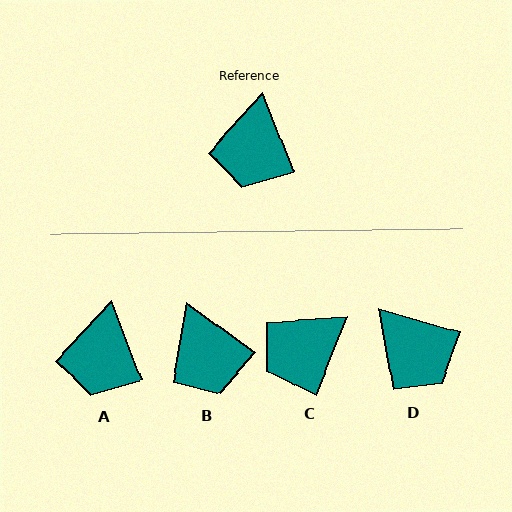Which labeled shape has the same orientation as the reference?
A.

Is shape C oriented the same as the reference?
No, it is off by about 43 degrees.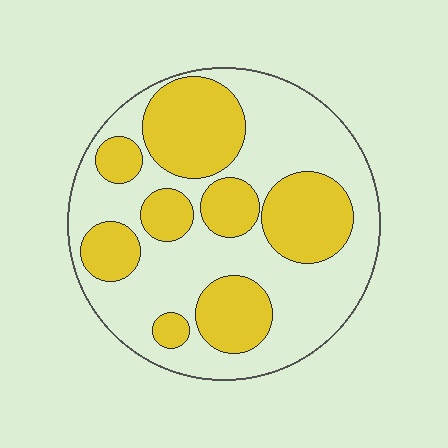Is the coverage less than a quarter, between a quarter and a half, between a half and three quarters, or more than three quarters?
Between a quarter and a half.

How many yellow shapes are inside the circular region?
8.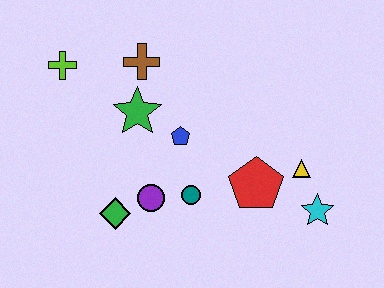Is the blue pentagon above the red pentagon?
Yes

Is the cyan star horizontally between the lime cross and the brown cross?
No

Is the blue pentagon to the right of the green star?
Yes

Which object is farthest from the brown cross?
The cyan star is farthest from the brown cross.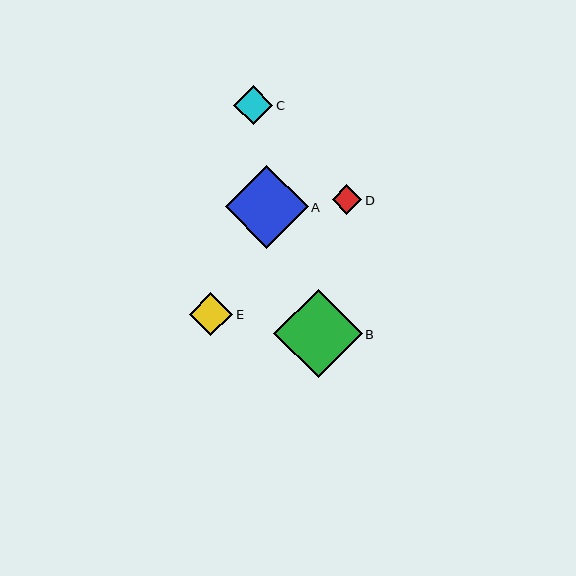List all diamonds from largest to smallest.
From largest to smallest: B, A, E, C, D.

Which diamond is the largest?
Diamond B is the largest with a size of approximately 89 pixels.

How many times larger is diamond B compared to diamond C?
Diamond B is approximately 2.3 times the size of diamond C.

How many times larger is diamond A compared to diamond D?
Diamond A is approximately 2.8 times the size of diamond D.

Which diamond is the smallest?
Diamond D is the smallest with a size of approximately 30 pixels.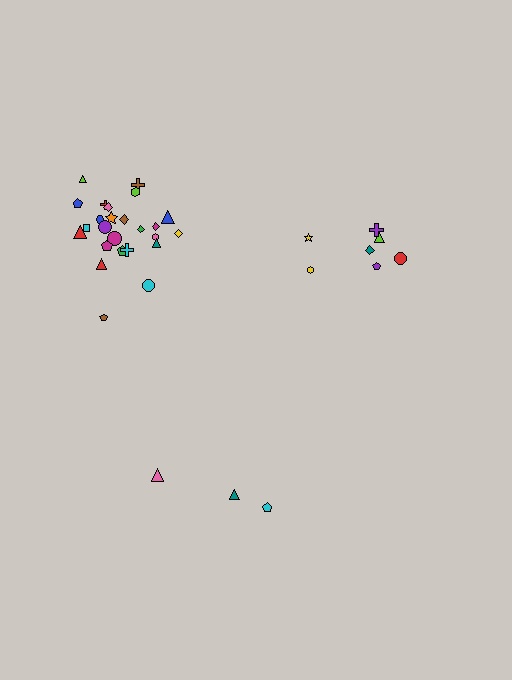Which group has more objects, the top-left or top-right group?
The top-left group.